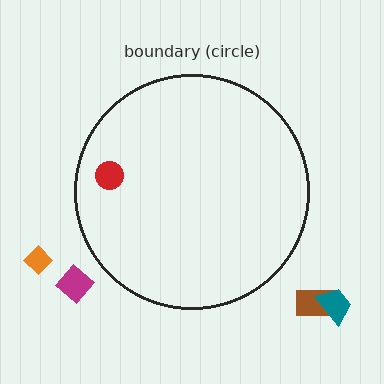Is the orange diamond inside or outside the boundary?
Outside.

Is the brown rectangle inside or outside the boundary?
Outside.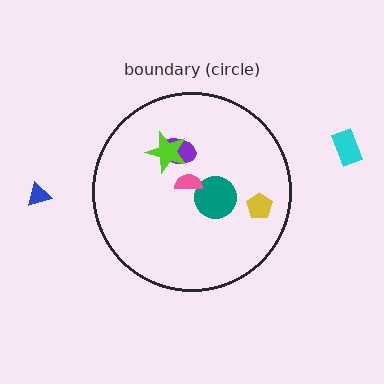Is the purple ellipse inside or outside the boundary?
Inside.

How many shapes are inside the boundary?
5 inside, 2 outside.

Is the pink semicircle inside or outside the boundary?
Inside.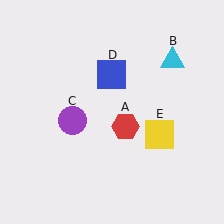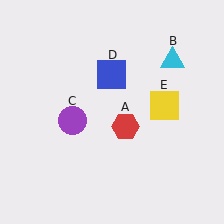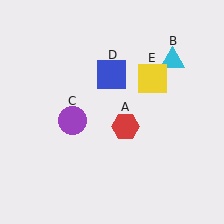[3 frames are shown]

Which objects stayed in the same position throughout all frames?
Red hexagon (object A) and cyan triangle (object B) and purple circle (object C) and blue square (object D) remained stationary.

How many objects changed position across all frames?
1 object changed position: yellow square (object E).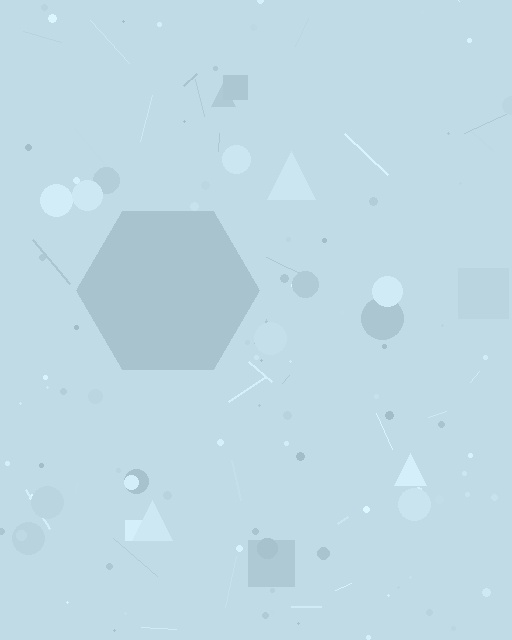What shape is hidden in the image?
A hexagon is hidden in the image.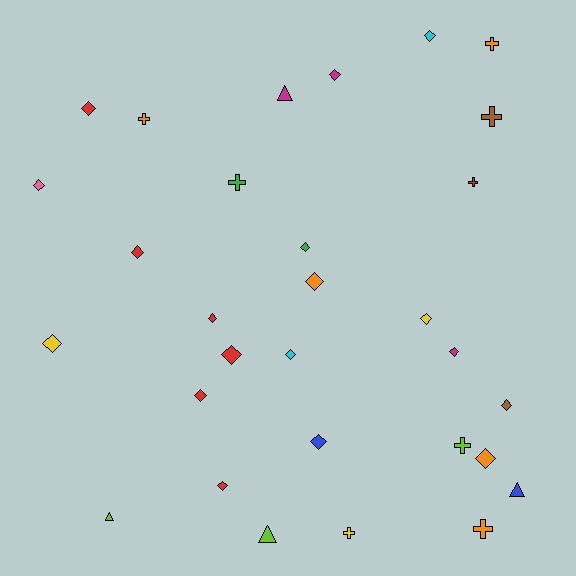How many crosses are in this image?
There are 8 crosses.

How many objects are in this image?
There are 30 objects.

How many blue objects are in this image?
There are 2 blue objects.